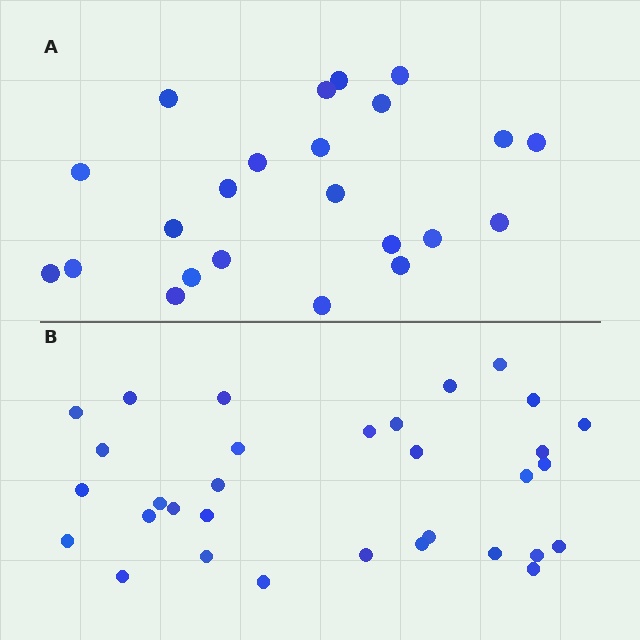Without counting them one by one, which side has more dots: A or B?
Region B (the bottom region) has more dots.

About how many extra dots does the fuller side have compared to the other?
Region B has roughly 8 or so more dots than region A.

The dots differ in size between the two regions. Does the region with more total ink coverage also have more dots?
No. Region A has more total ink coverage because its dots are larger, but region B actually contains more individual dots. Total area can be misleading — the number of items is what matters here.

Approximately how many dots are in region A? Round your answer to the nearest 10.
About 20 dots. (The exact count is 23, which rounds to 20.)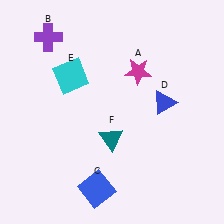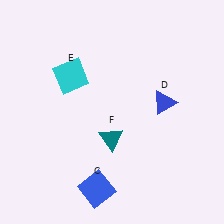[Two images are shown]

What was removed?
The purple cross (B), the magenta star (A) were removed in Image 2.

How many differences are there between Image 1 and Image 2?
There are 2 differences between the two images.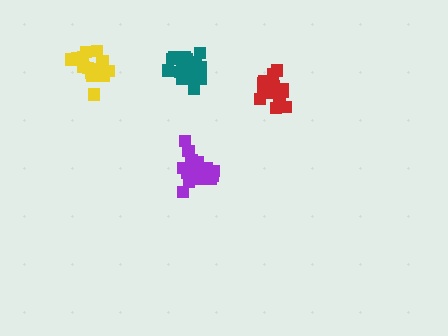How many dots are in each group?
Group 1: 21 dots, Group 2: 21 dots, Group 3: 21 dots, Group 4: 15 dots (78 total).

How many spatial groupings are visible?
There are 4 spatial groupings.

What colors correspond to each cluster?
The clusters are colored: purple, yellow, teal, red.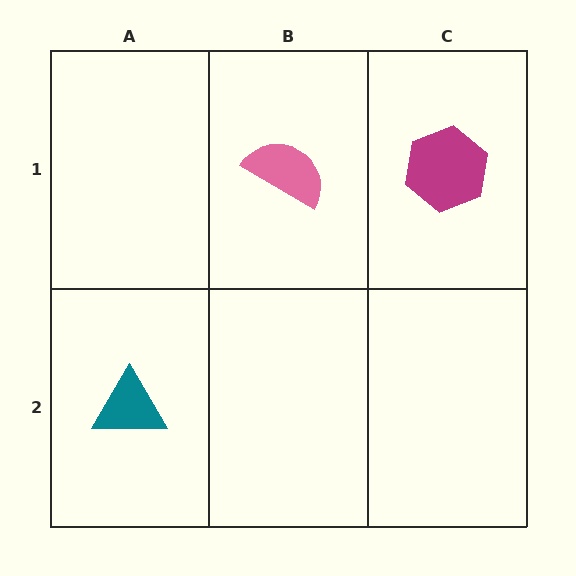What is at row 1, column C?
A magenta hexagon.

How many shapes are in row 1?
2 shapes.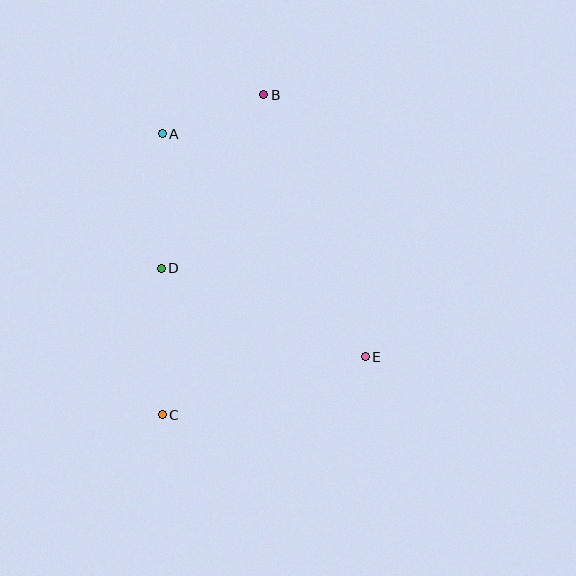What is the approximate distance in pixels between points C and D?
The distance between C and D is approximately 147 pixels.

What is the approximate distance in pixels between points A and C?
The distance between A and C is approximately 281 pixels.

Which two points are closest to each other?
Points A and B are closest to each other.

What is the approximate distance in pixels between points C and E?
The distance between C and E is approximately 211 pixels.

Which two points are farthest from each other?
Points B and C are farthest from each other.